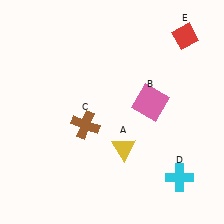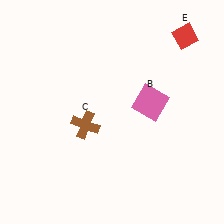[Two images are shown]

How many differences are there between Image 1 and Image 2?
There are 2 differences between the two images.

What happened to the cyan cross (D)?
The cyan cross (D) was removed in Image 2. It was in the bottom-right area of Image 1.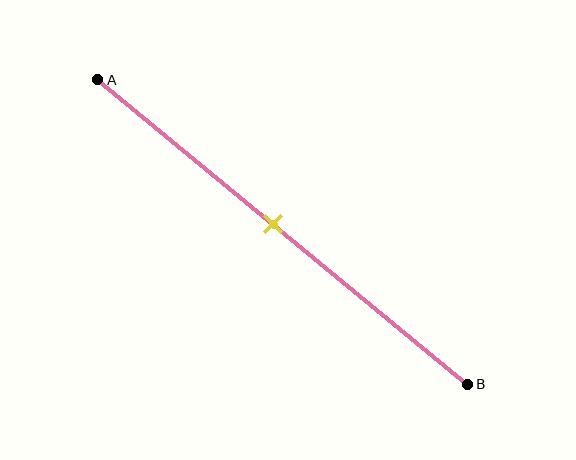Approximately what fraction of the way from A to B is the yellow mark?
The yellow mark is approximately 45% of the way from A to B.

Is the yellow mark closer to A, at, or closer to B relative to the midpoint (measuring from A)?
The yellow mark is approximately at the midpoint of segment AB.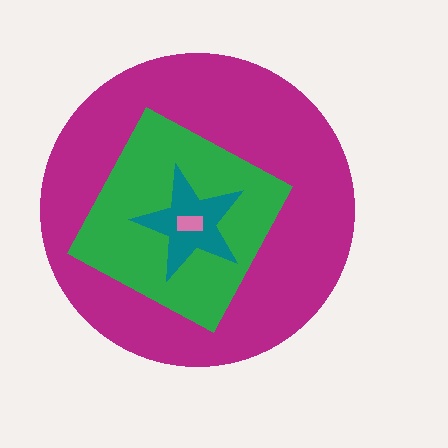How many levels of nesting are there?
4.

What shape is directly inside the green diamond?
The teal star.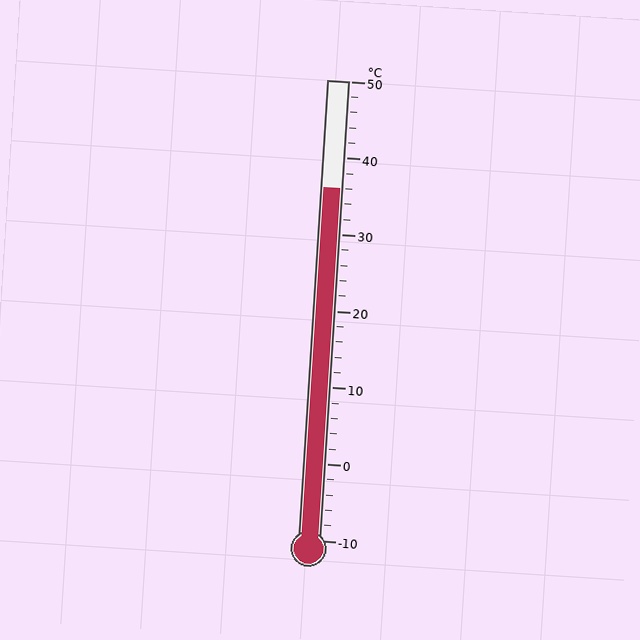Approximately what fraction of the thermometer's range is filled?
The thermometer is filled to approximately 75% of its range.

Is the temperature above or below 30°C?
The temperature is above 30°C.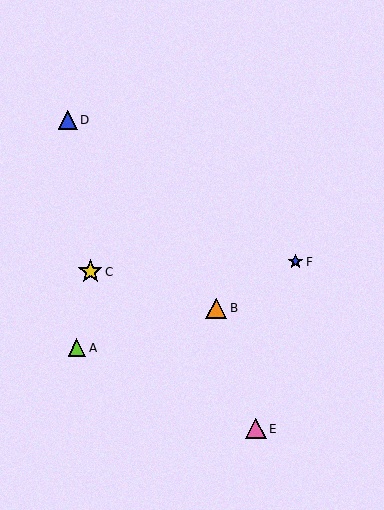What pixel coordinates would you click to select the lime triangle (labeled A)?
Click at (77, 348) to select the lime triangle A.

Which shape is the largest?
The yellow star (labeled C) is the largest.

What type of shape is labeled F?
Shape F is a blue star.